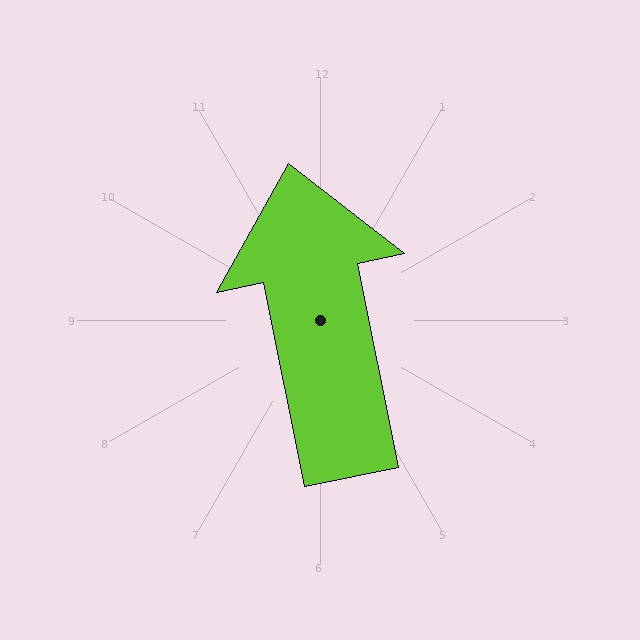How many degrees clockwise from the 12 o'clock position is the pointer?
Approximately 348 degrees.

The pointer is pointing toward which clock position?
Roughly 12 o'clock.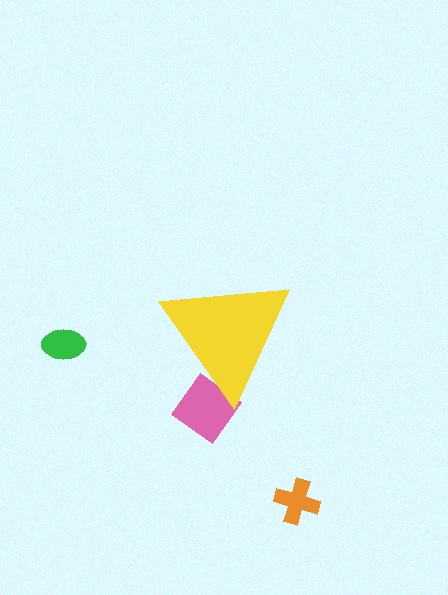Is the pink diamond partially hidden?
Yes, the pink diamond is partially hidden behind the yellow triangle.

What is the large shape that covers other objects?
A yellow triangle.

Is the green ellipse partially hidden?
No, the green ellipse is fully visible.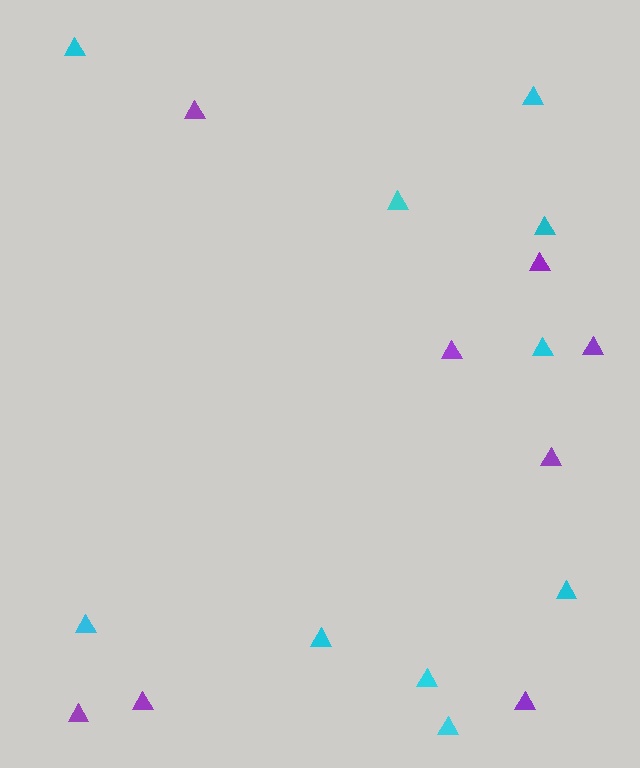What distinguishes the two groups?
There are 2 groups: one group of cyan triangles (10) and one group of purple triangles (8).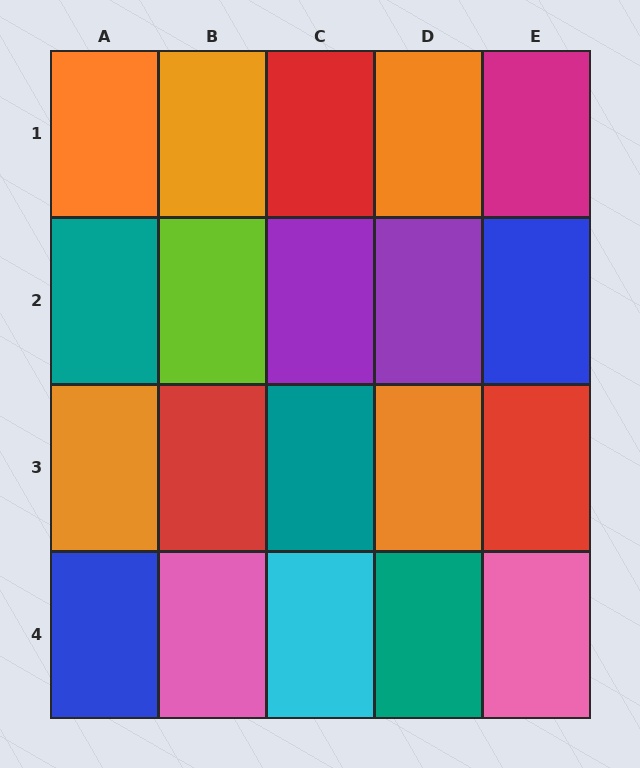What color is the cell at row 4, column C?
Cyan.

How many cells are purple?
2 cells are purple.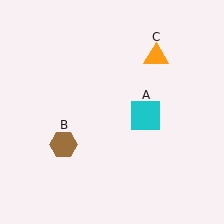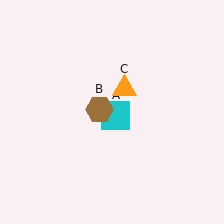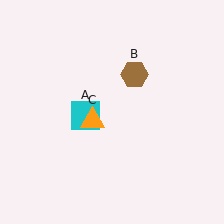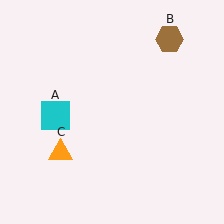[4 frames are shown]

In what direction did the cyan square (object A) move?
The cyan square (object A) moved left.